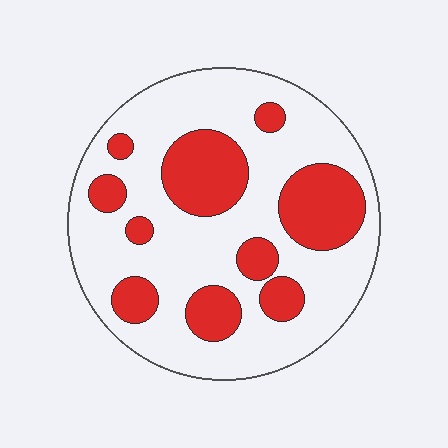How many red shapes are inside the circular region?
10.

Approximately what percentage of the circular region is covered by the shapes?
Approximately 30%.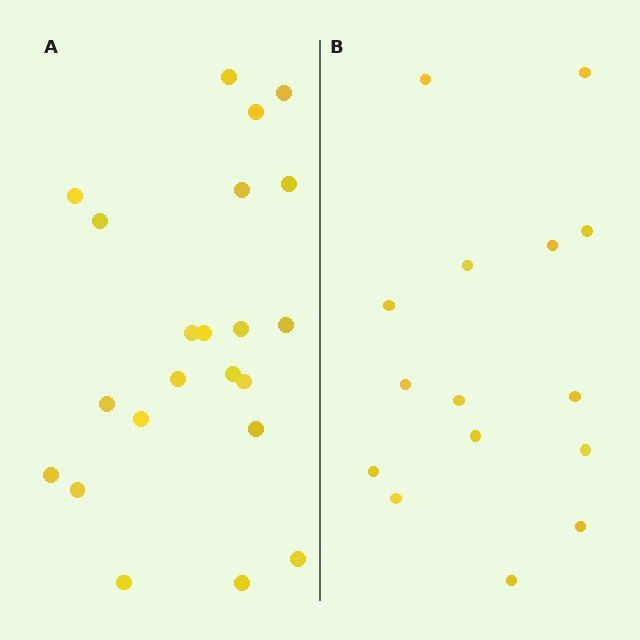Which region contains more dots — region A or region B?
Region A (the left region) has more dots.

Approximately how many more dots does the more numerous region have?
Region A has roughly 8 or so more dots than region B.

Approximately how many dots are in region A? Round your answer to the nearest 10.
About 20 dots. (The exact count is 22, which rounds to 20.)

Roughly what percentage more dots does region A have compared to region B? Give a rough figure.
About 45% more.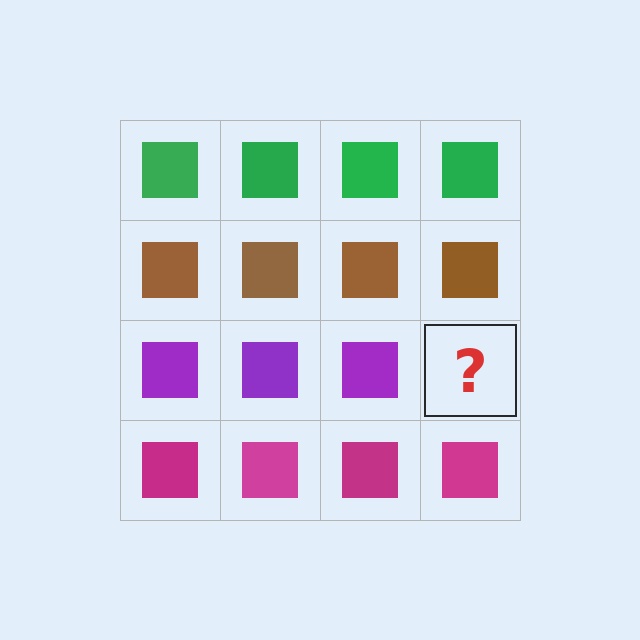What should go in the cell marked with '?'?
The missing cell should contain a purple square.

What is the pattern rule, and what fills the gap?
The rule is that each row has a consistent color. The gap should be filled with a purple square.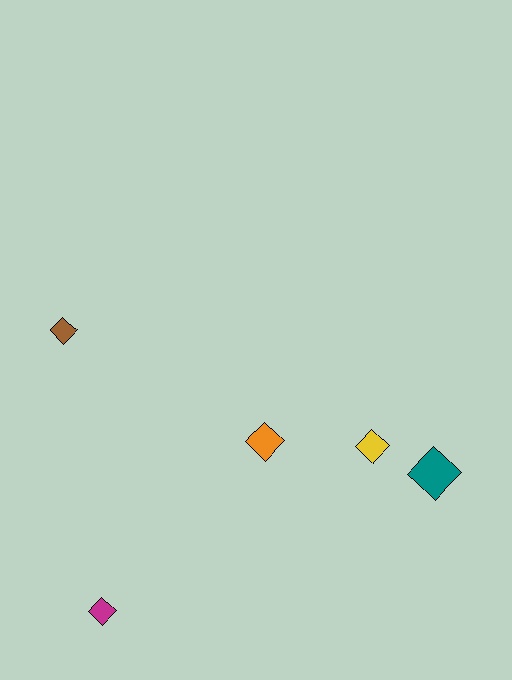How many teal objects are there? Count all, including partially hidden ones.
There is 1 teal object.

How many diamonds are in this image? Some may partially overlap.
There are 5 diamonds.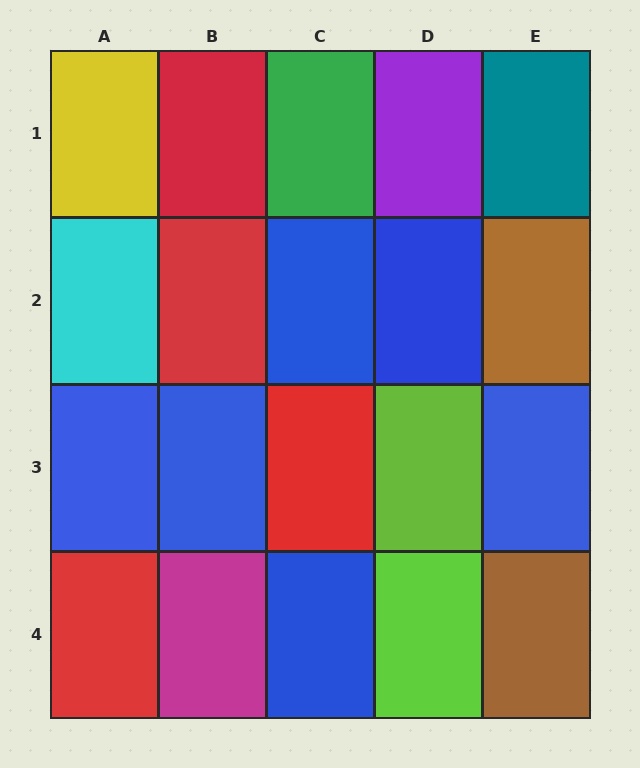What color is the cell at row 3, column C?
Red.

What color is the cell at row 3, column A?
Blue.